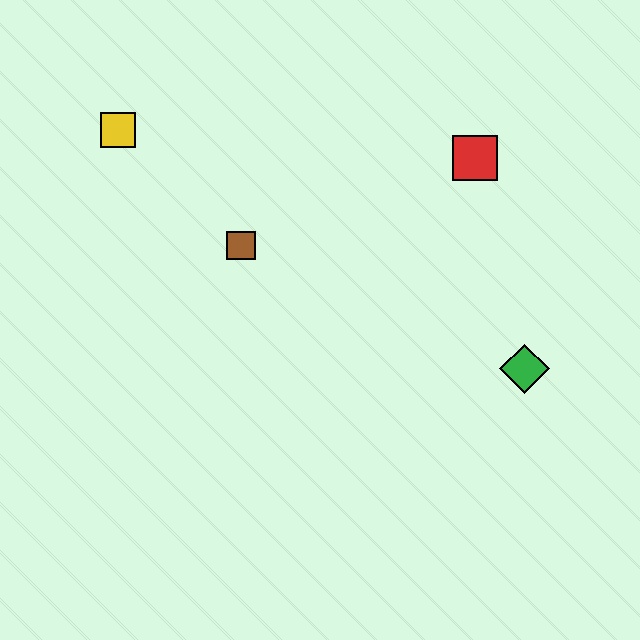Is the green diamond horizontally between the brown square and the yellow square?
No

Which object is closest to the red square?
The green diamond is closest to the red square.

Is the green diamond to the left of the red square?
No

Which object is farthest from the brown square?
The green diamond is farthest from the brown square.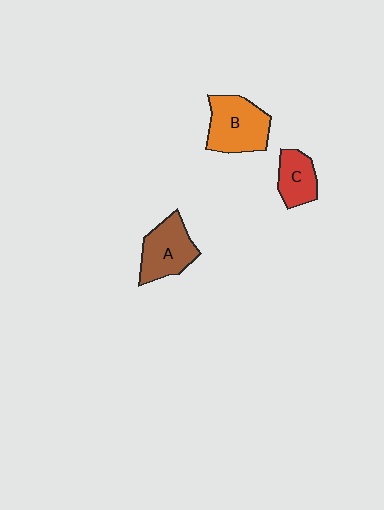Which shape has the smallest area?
Shape C (red).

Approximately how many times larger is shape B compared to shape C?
Approximately 1.6 times.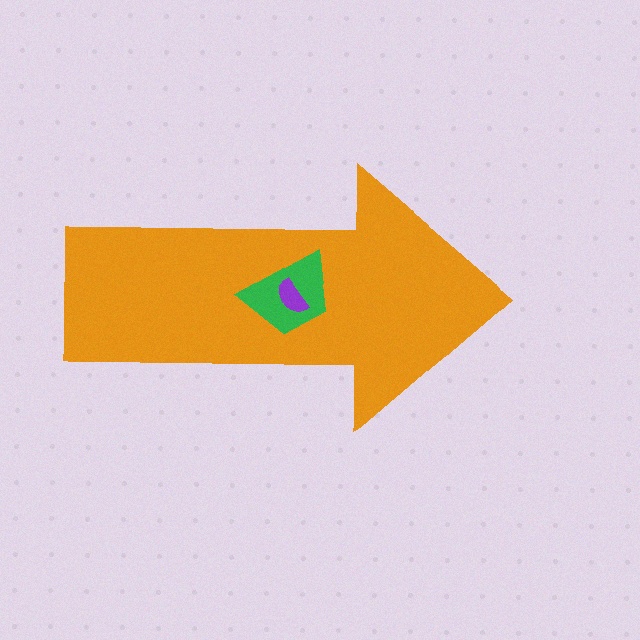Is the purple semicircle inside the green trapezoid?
Yes.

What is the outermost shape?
The orange arrow.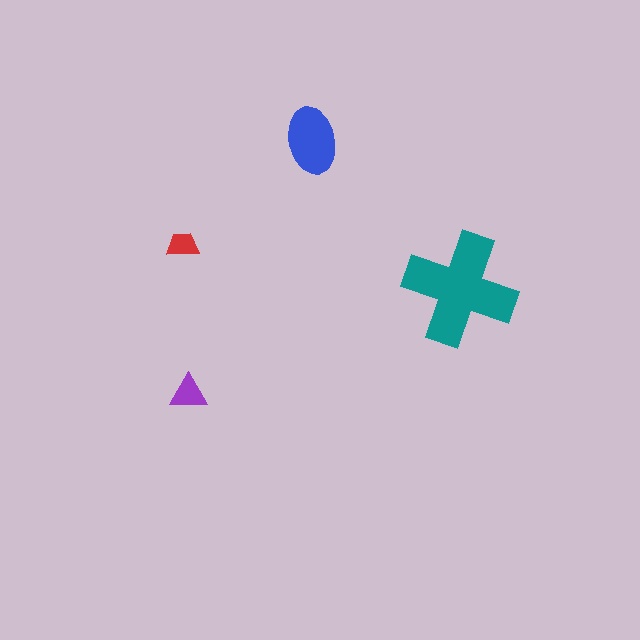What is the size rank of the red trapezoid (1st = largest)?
4th.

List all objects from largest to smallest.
The teal cross, the blue ellipse, the purple triangle, the red trapezoid.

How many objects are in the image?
There are 4 objects in the image.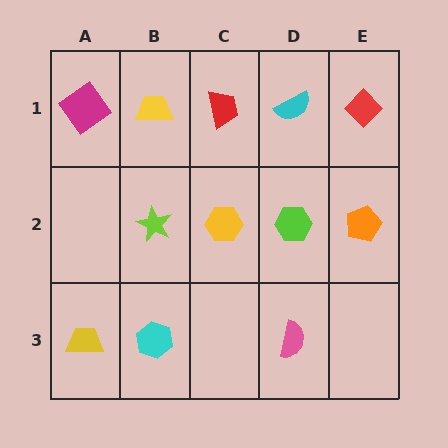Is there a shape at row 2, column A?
No, that cell is empty.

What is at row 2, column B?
A lime star.